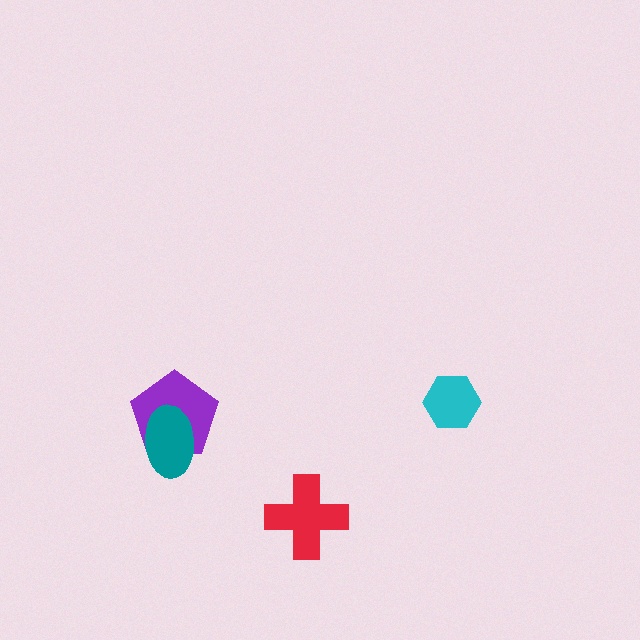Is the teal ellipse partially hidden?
No, no other shape covers it.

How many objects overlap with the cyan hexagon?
0 objects overlap with the cyan hexagon.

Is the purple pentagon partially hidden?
Yes, it is partially covered by another shape.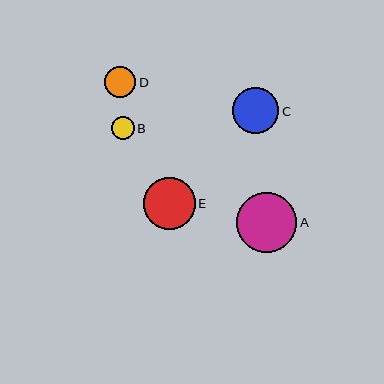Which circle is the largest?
Circle A is the largest with a size of approximately 60 pixels.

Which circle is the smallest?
Circle B is the smallest with a size of approximately 23 pixels.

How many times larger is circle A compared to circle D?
Circle A is approximately 1.9 times the size of circle D.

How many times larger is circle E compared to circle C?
Circle E is approximately 1.1 times the size of circle C.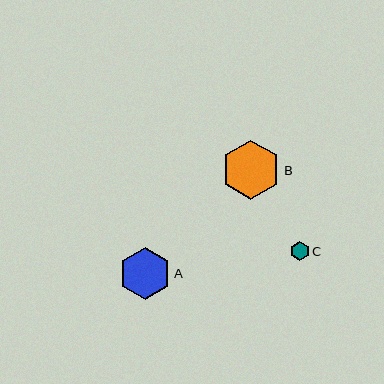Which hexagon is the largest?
Hexagon B is the largest with a size of approximately 59 pixels.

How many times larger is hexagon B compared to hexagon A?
Hexagon B is approximately 1.1 times the size of hexagon A.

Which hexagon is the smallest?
Hexagon C is the smallest with a size of approximately 19 pixels.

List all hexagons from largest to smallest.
From largest to smallest: B, A, C.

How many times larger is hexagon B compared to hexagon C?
Hexagon B is approximately 3.1 times the size of hexagon C.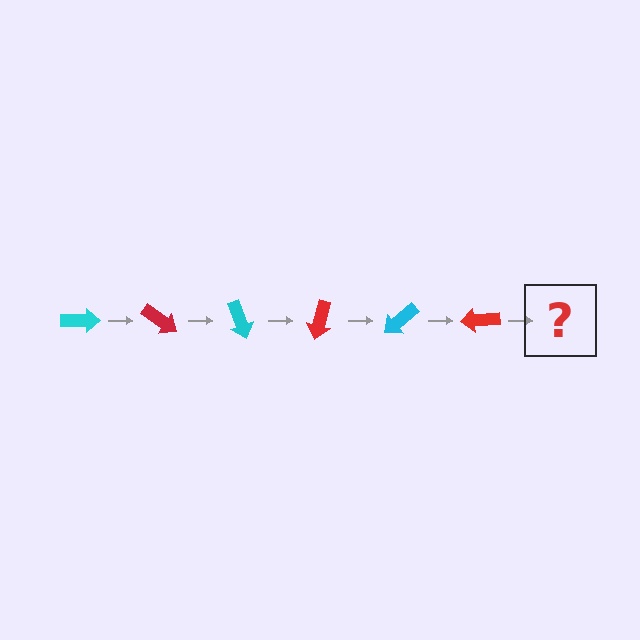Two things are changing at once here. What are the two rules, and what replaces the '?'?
The two rules are that it rotates 35 degrees each step and the color cycles through cyan and red. The '?' should be a cyan arrow, rotated 210 degrees from the start.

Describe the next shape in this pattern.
It should be a cyan arrow, rotated 210 degrees from the start.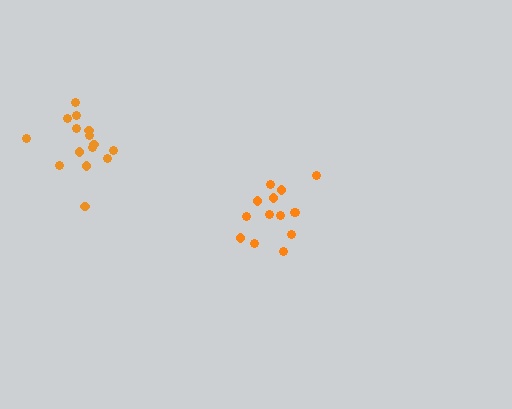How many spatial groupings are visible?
There are 2 spatial groupings.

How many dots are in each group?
Group 1: 15 dots, Group 2: 14 dots (29 total).